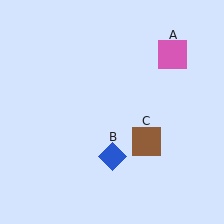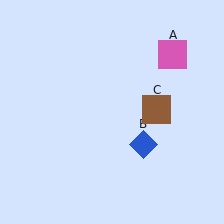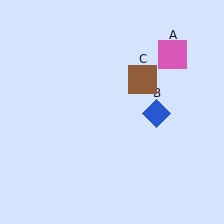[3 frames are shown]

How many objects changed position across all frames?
2 objects changed position: blue diamond (object B), brown square (object C).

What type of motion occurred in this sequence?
The blue diamond (object B), brown square (object C) rotated counterclockwise around the center of the scene.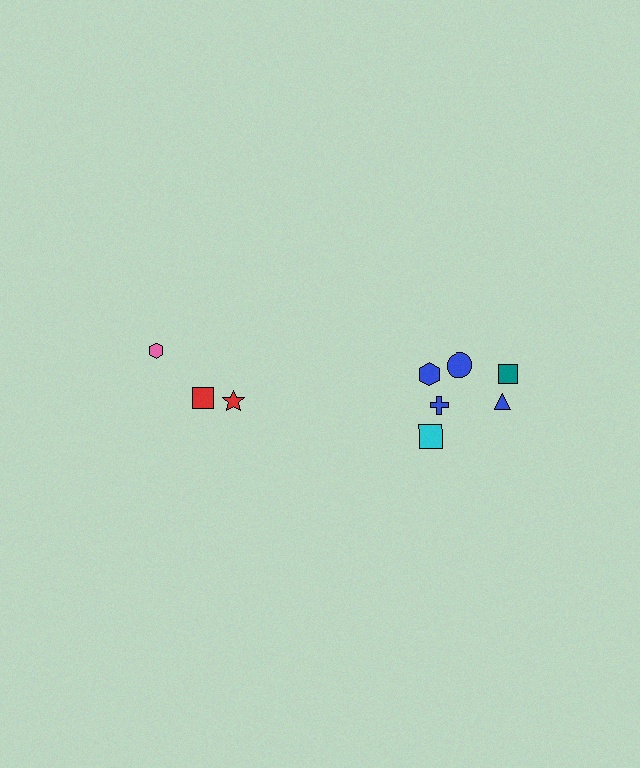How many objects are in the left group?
There are 3 objects.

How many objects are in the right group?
There are 6 objects.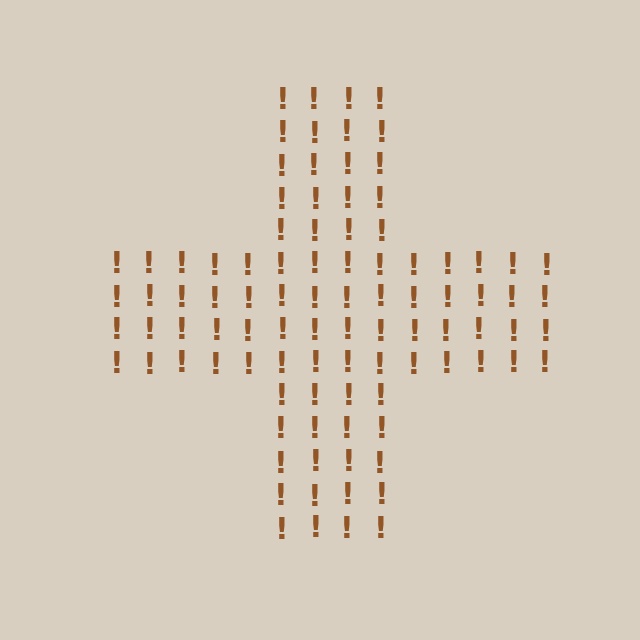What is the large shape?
The large shape is a cross.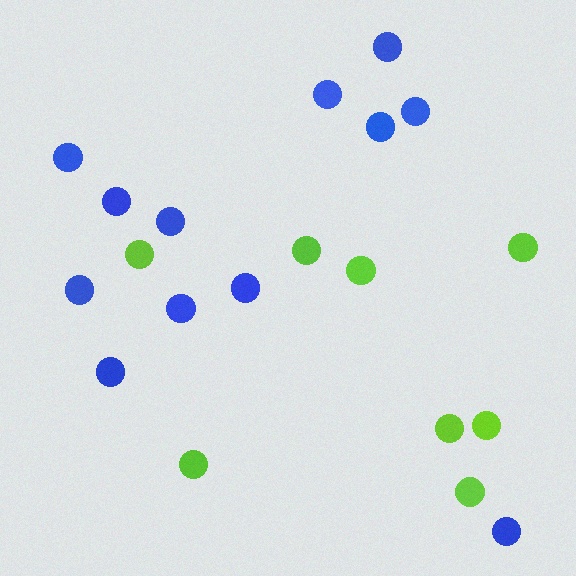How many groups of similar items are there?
There are 2 groups: one group of blue circles (12) and one group of lime circles (8).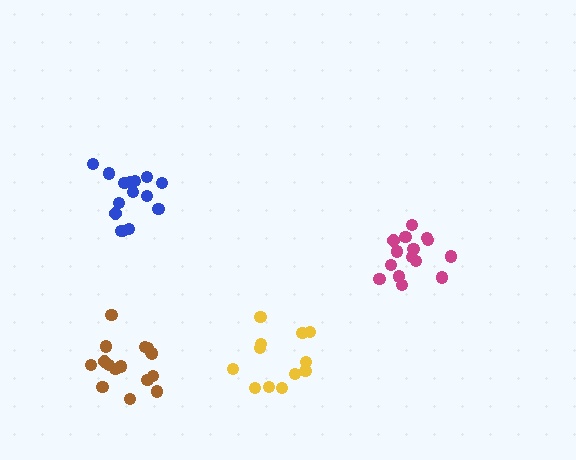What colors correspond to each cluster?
The clusters are colored: yellow, magenta, brown, blue.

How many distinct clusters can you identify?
There are 4 distinct clusters.